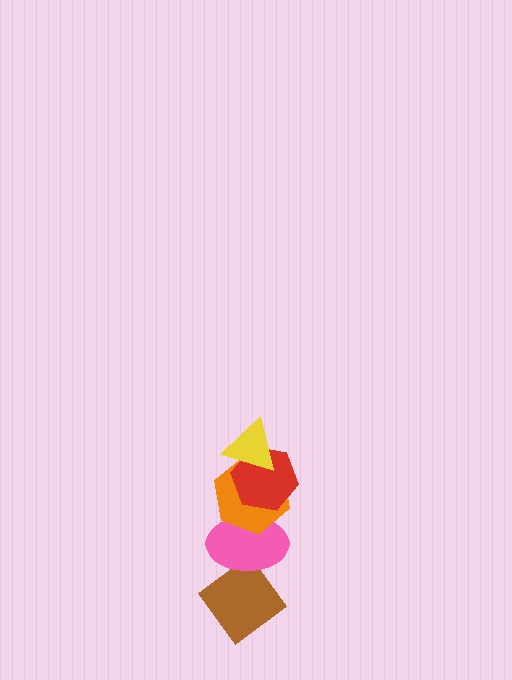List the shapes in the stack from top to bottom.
From top to bottom: the yellow triangle, the red hexagon, the orange hexagon, the pink ellipse, the brown diamond.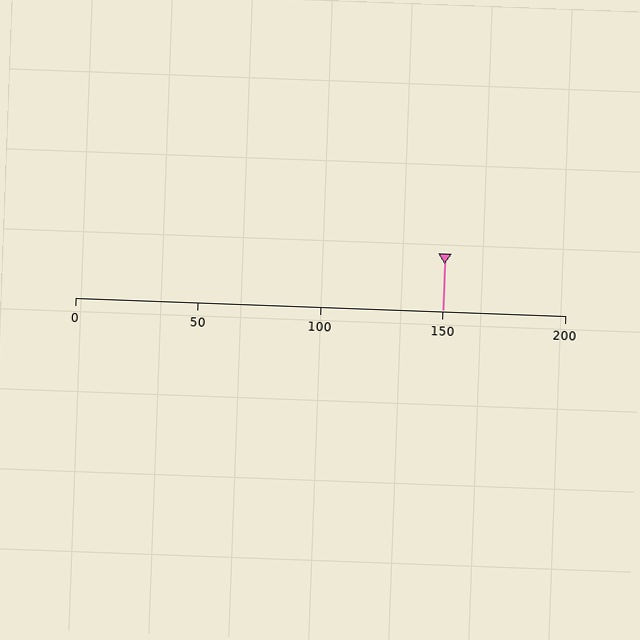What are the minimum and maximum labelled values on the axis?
The axis runs from 0 to 200.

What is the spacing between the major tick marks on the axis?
The major ticks are spaced 50 apart.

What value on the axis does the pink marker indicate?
The marker indicates approximately 150.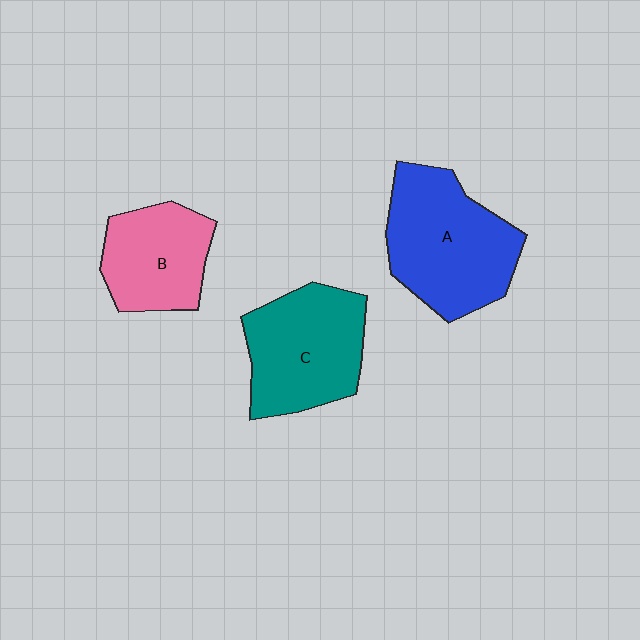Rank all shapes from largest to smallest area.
From largest to smallest: A (blue), C (teal), B (pink).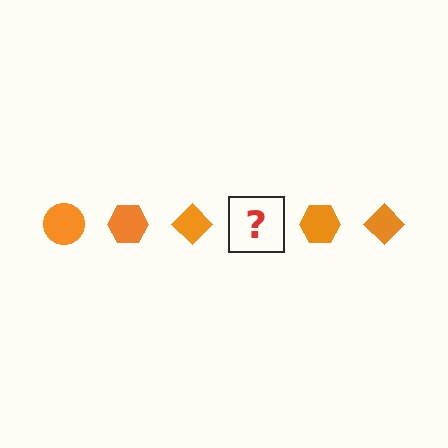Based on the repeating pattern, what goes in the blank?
The blank should be an orange circle.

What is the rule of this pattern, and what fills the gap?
The rule is that the pattern cycles through circle, hexagon, diamond shapes in orange. The gap should be filled with an orange circle.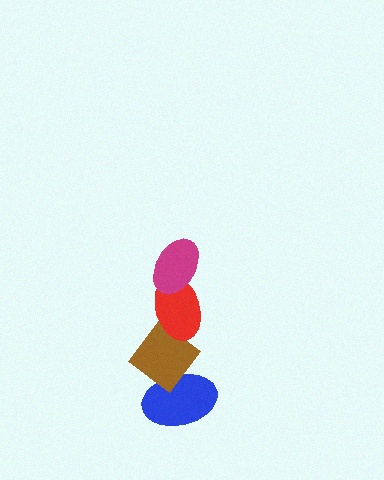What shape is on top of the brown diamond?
The red ellipse is on top of the brown diamond.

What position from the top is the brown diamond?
The brown diamond is 3rd from the top.